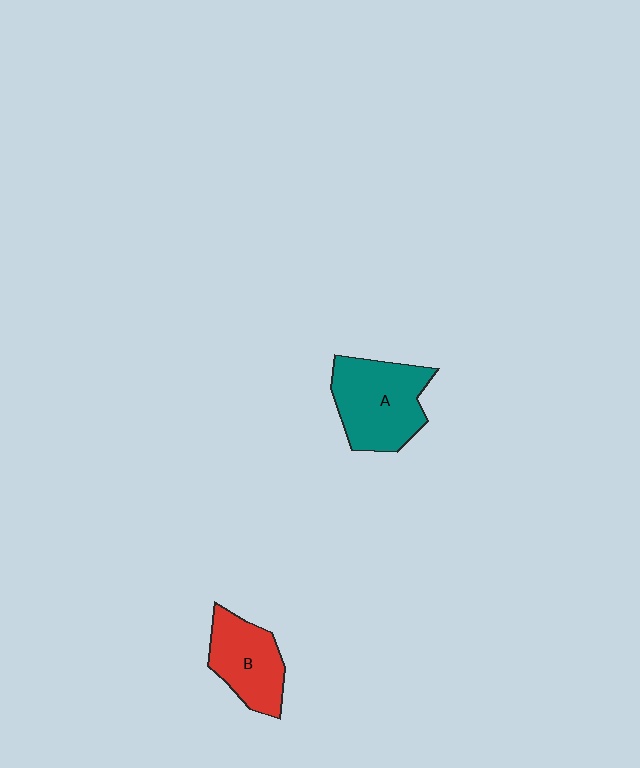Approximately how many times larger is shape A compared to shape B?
Approximately 1.3 times.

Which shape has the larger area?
Shape A (teal).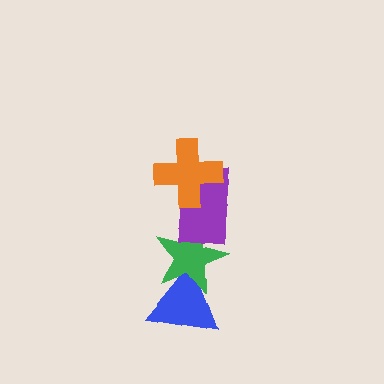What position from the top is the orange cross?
The orange cross is 1st from the top.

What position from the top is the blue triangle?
The blue triangle is 4th from the top.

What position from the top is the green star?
The green star is 3rd from the top.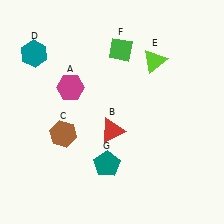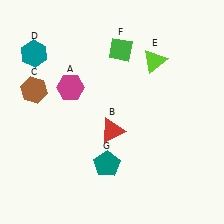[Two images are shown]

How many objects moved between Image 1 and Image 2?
1 object moved between the two images.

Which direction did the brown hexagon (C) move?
The brown hexagon (C) moved up.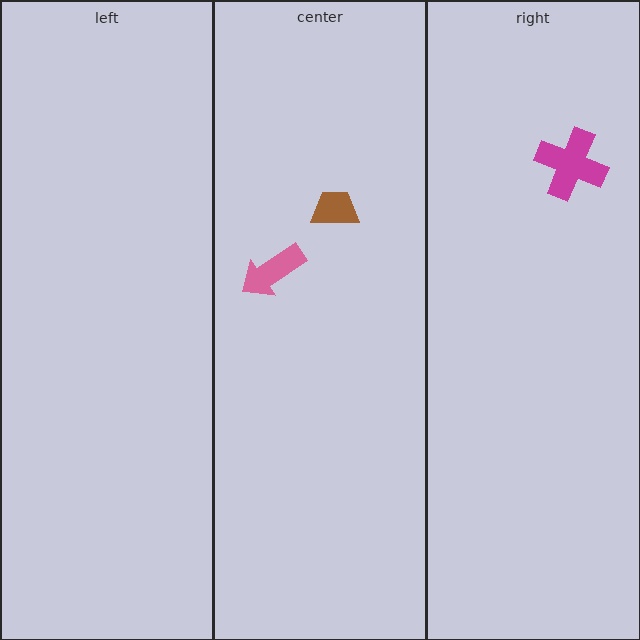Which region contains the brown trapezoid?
The center region.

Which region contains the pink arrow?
The center region.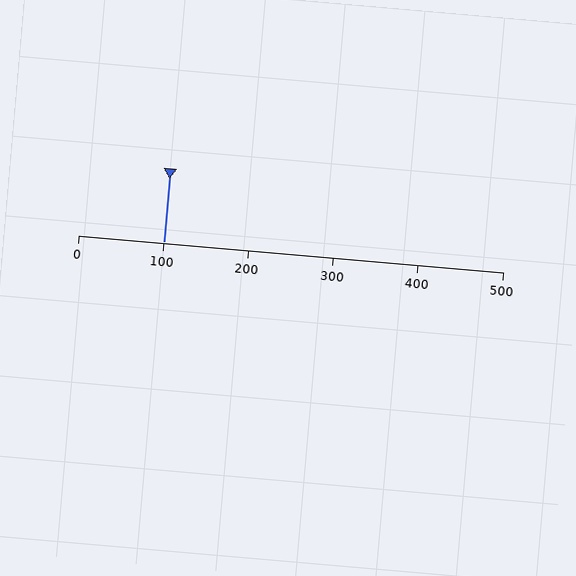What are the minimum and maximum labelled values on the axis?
The axis runs from 0 to 500.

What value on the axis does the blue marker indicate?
The marker indicates approximately 100.